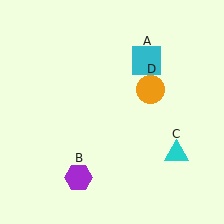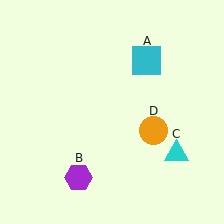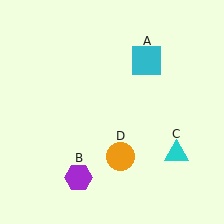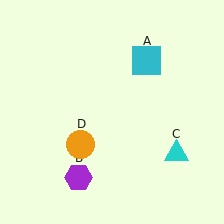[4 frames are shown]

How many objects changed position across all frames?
1 object changed position: orange circle (object D).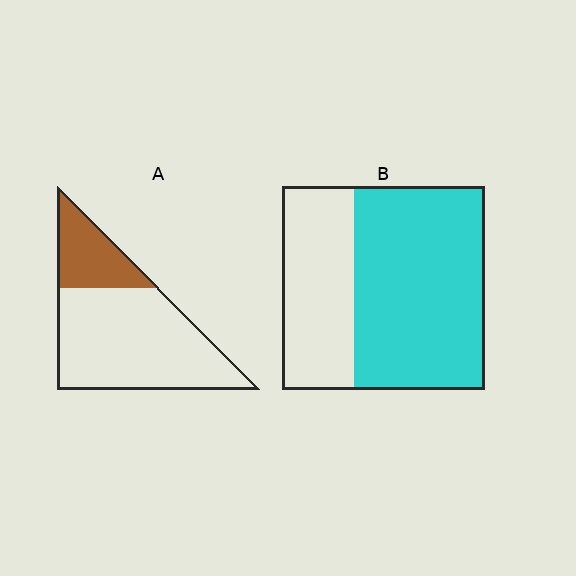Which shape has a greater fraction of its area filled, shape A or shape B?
Shape B.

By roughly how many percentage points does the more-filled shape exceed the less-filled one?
By roughly 40 percentage points (B over A).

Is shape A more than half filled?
No.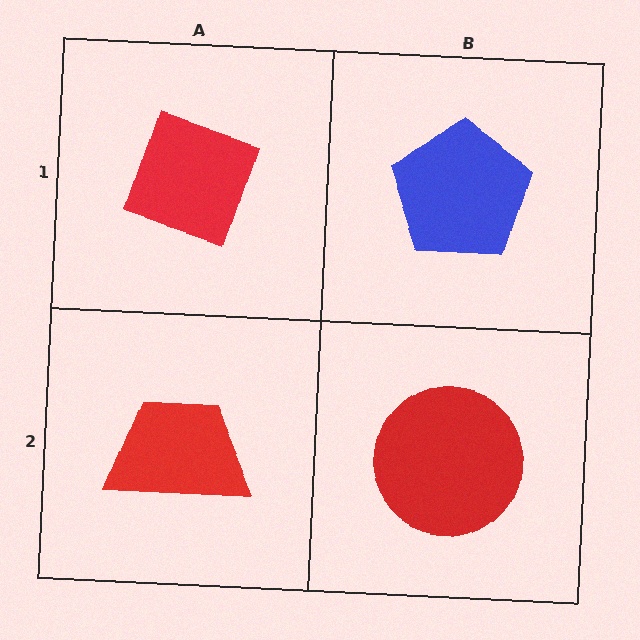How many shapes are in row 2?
2 shapes.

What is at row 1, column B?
A blue pentagon.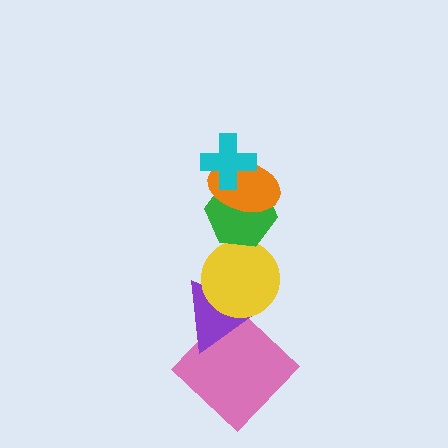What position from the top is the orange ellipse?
The orange ellipse is 2nd from the top.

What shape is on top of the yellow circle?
The green hexagon is on top of the yellow circle.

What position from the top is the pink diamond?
The pink diamond is 6th from the top.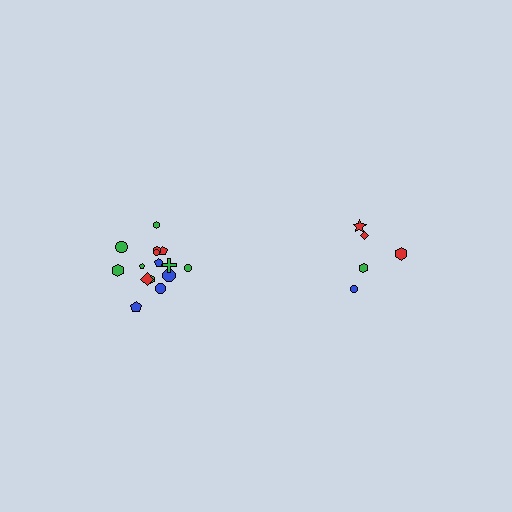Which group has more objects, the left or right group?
The left group.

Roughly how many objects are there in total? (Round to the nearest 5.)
Roughly 20 objects in total.